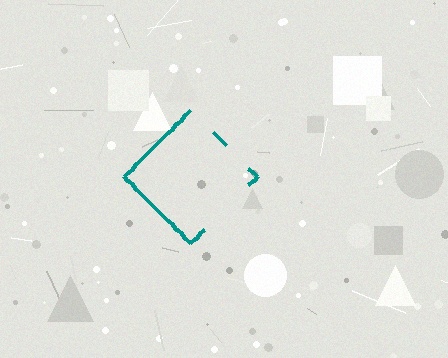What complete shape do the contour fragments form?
The contour fragments form a diamond.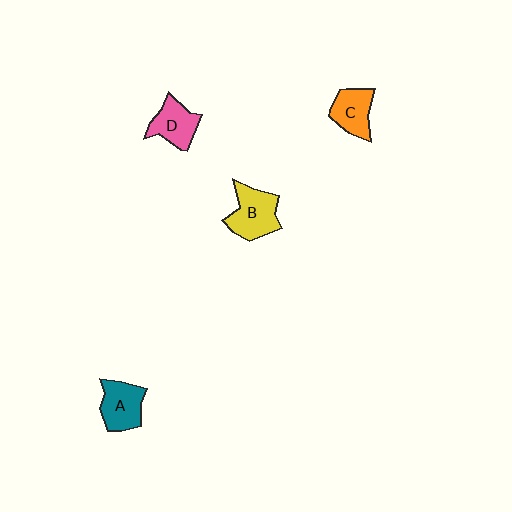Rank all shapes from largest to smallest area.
From largest to smallest: B (yellow), A (teal), D (pink), C (orange).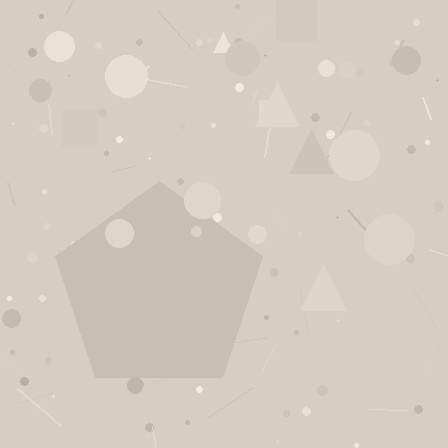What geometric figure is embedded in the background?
A pentagon is embedded in the background.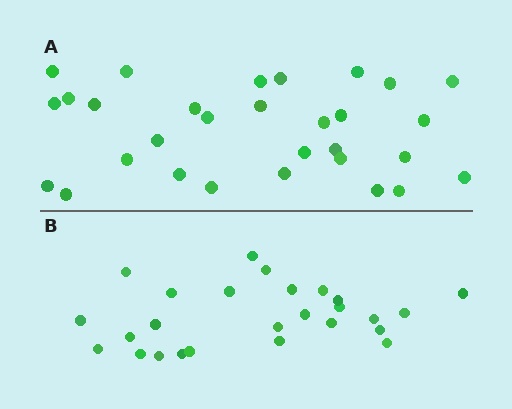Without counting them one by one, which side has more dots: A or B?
Region A (the top region) has more dots.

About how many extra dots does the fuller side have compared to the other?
Region A has about 4 more dots than region B.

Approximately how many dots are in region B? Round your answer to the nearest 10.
About 30 dots. (The exact count is 26, which rounds to 30.)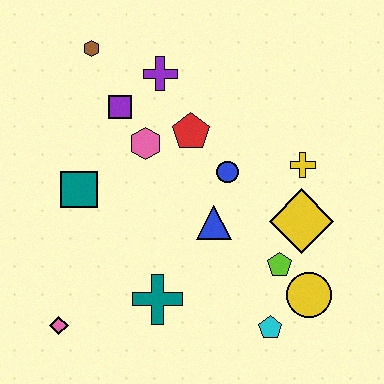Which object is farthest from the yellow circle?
The brown hexagon is farthest from the yellow circle.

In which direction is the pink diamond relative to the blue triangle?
The pink diamond is to the left of the blue triangle.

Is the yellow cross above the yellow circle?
Yes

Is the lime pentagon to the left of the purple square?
No